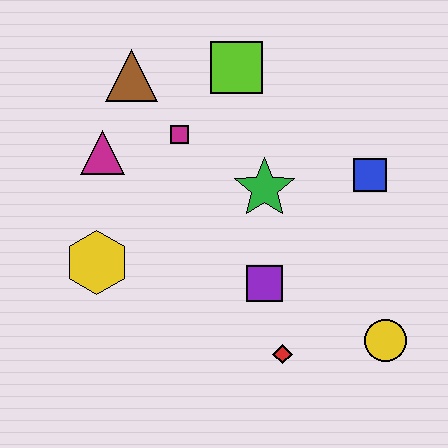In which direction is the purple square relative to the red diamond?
The purple square is above the red diamond.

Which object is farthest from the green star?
The yellow circle is farthest from the green star.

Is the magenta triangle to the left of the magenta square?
Yes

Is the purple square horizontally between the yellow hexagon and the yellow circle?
Yes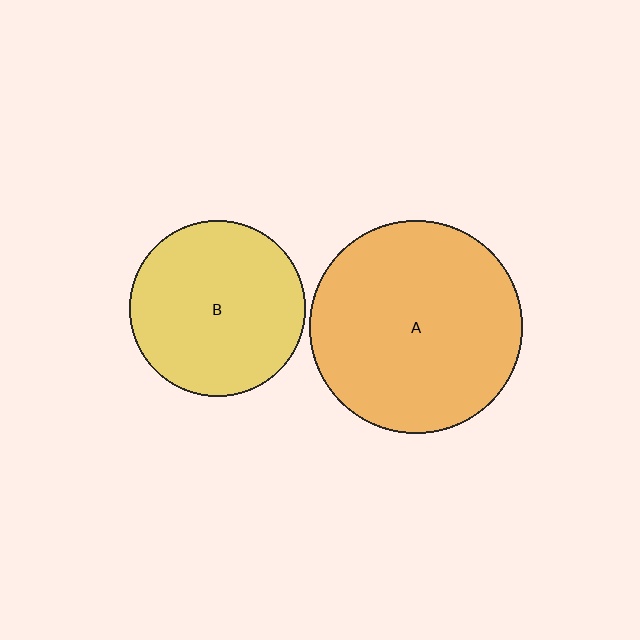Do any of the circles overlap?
No, none of the circles overlap.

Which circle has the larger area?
Circle A (orange).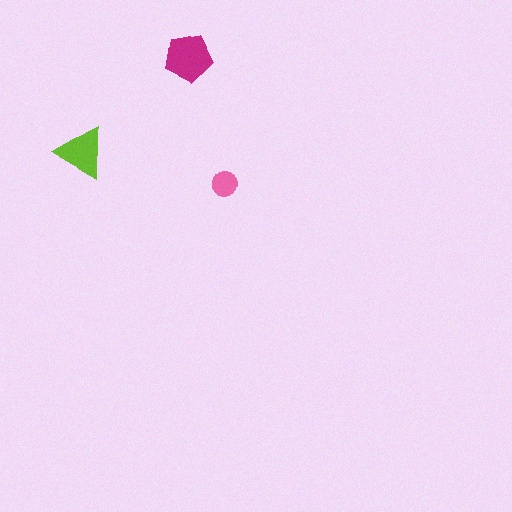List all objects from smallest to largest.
The pink circle, the lime triangle, the magenta pentagon.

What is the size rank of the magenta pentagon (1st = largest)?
1st.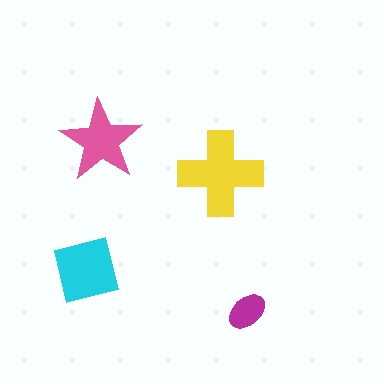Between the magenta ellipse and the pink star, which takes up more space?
The pink star.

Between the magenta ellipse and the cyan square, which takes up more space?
The cyan square.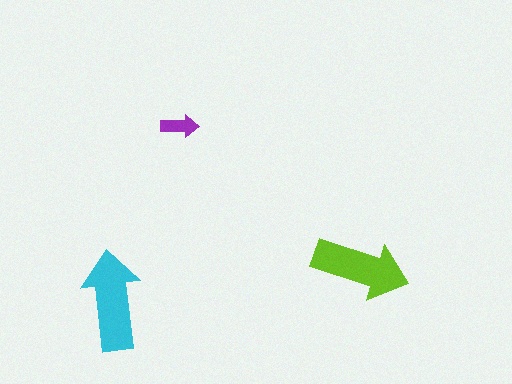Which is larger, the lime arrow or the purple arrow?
The lime one.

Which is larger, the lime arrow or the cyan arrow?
The cyan one.